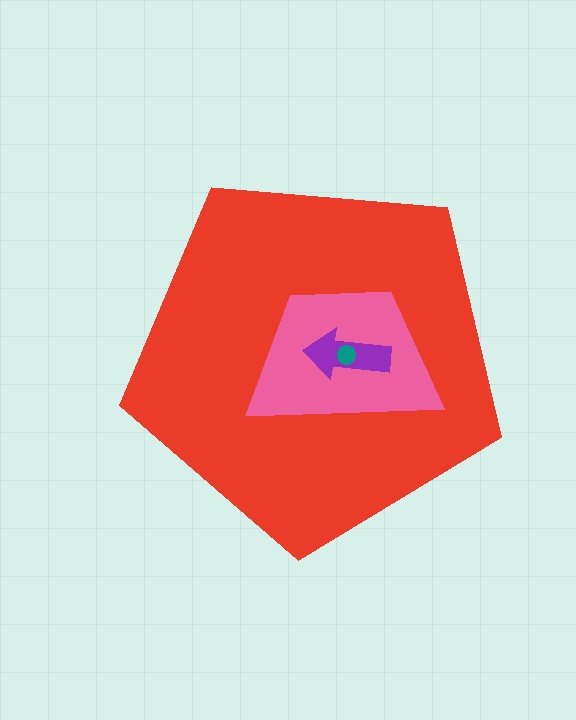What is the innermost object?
The teal circle.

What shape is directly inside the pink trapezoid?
The purple arrow.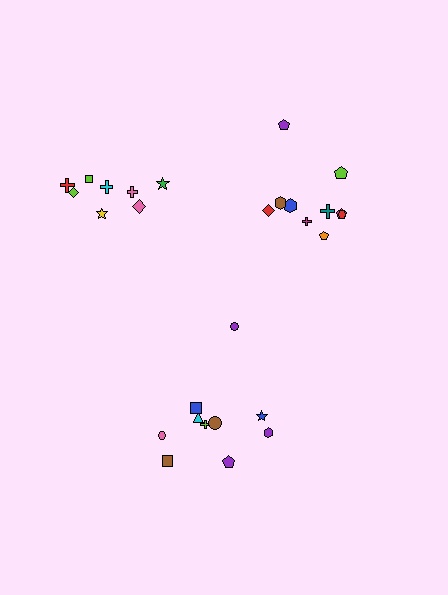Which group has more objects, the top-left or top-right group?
The top-right group.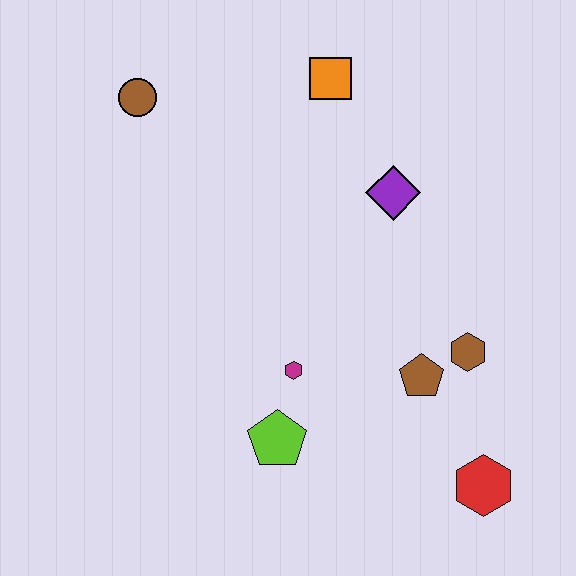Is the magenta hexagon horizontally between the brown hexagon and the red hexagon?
No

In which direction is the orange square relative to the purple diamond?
The orange square is above the purple diamond.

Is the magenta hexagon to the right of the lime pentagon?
Yes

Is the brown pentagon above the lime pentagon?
Yes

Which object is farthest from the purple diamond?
The red hexagon is farthest from the purple diamond.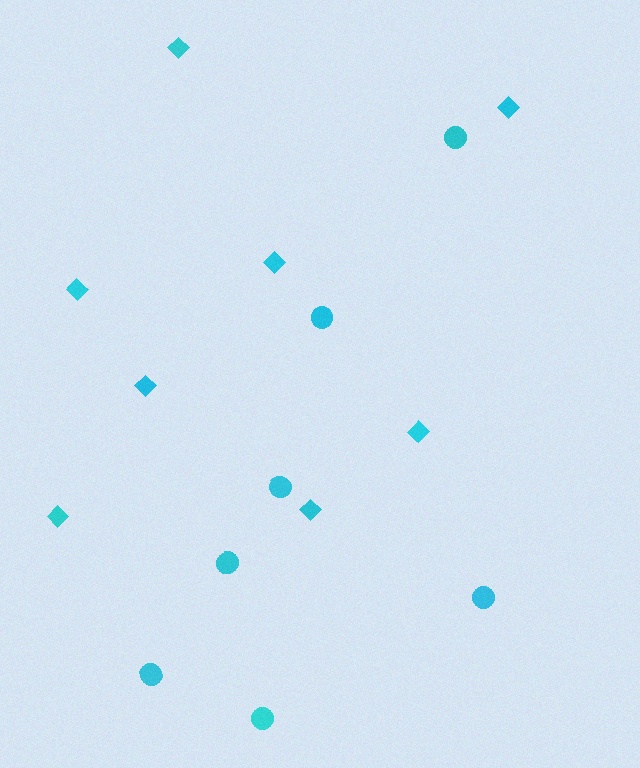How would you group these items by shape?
There are 2 groups: one group of circles (7) and one group of diamonds (8).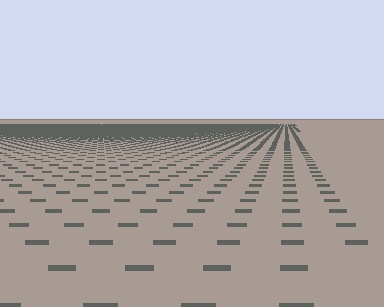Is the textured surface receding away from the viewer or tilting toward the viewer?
The surface is receding away from the viewer. Texture elements get smaller and denser toward the top.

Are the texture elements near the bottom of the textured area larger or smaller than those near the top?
Larger. Near the bottom, elements are closer to the viewer and appear at a bigger on-screen size.